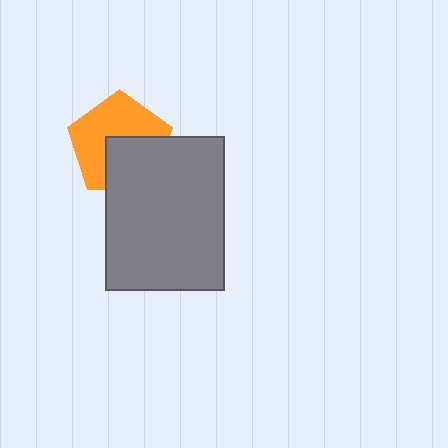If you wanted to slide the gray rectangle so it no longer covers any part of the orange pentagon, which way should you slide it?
Slide it toward the lower-right — that is the most direct way to separate the two shapes.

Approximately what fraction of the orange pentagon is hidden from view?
Roughly 41% of the orange pentagon is hidden behind the gray rectangle.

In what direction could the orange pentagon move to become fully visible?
The orange pentagon could move toward the upper-left. That would shift it out from behind the gray rectangle entirely.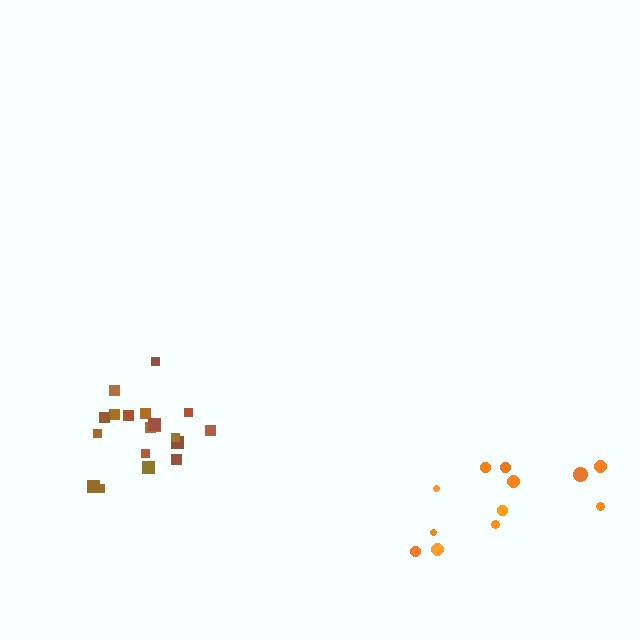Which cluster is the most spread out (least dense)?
Orange.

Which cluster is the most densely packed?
Brown.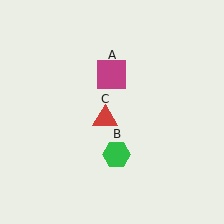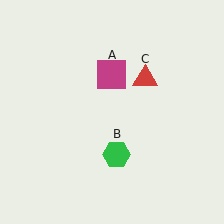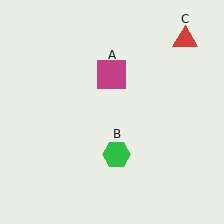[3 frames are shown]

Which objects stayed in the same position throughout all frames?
Magenta square (object A) and green hexagon (object B) remained stationary.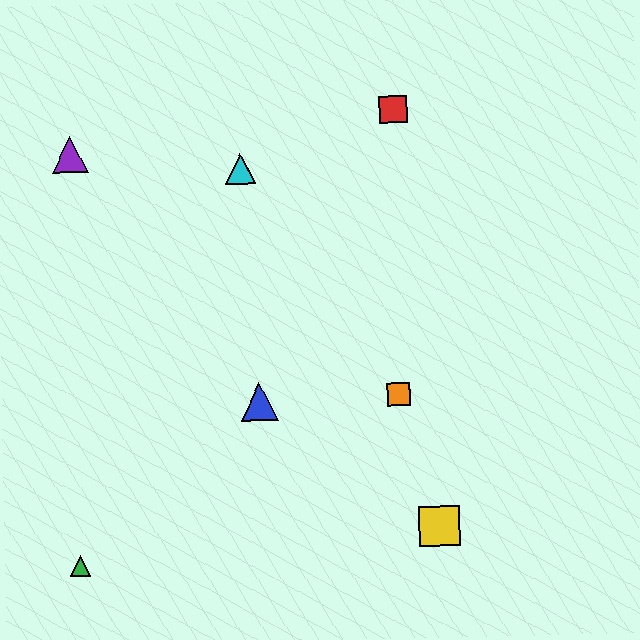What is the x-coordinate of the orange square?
The orange square is at x≈399.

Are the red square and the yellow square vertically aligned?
No, the red square is at x≈393 and the yellow square is at x≈439.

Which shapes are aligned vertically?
The red square, the orange square are aligned vertically.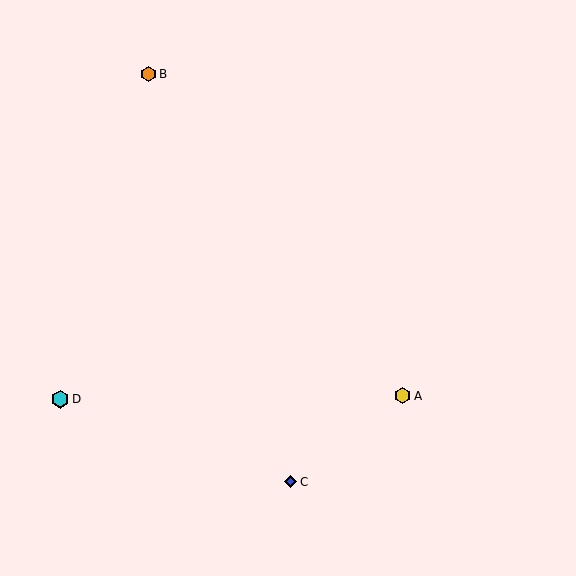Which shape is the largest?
The cyan hexagon (labeled D) is the largest.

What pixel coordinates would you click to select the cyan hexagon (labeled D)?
Click at (60, 399) to select the cyan hexagon D.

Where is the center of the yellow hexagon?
The center of the yellow hexagon is at (403, 396).